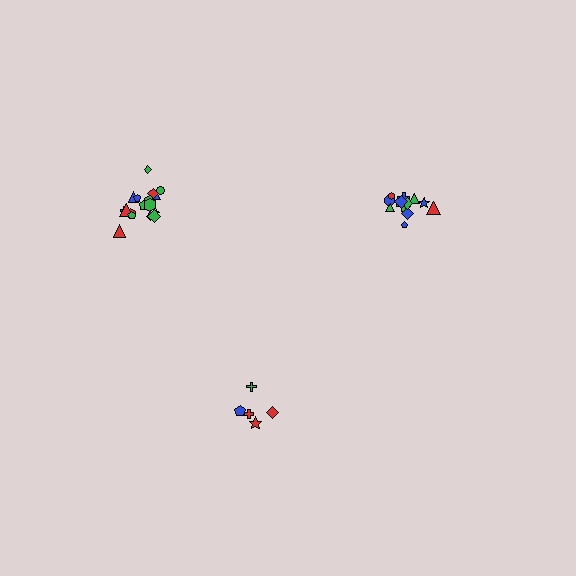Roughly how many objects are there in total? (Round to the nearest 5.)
Roughly 35 objects in total.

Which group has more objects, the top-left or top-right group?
The top-left group.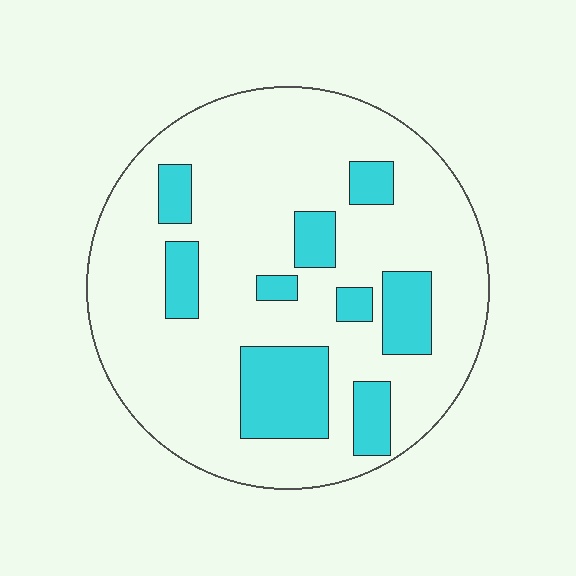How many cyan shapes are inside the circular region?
9.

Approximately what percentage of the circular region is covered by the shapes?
Approximately 20%.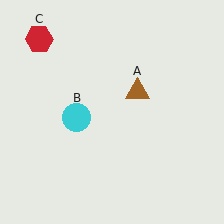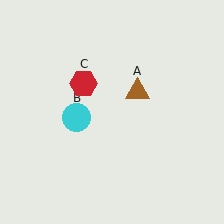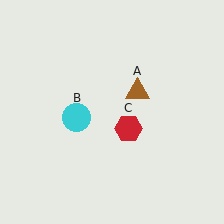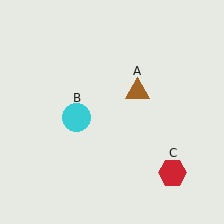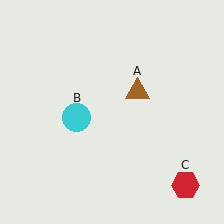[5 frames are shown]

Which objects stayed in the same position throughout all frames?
Brown triangle (object A) and cyan circle (object B) remained stationary.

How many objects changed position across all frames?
1 object changed position: red hexagon (object C).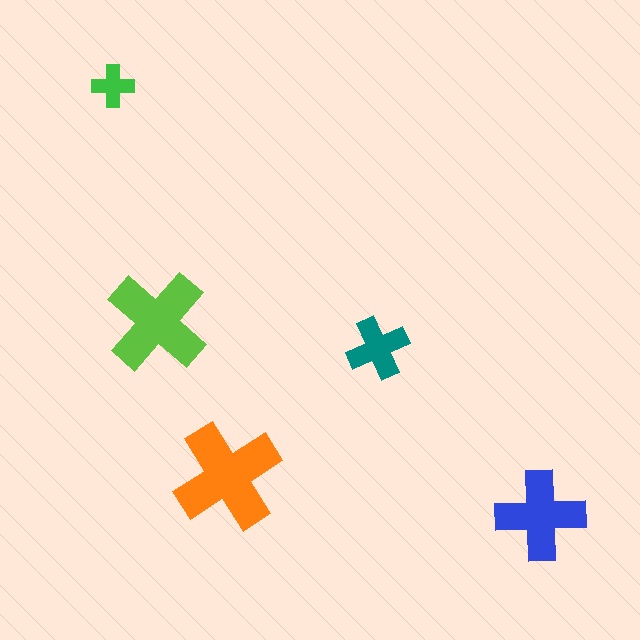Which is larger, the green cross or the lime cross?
The lime one.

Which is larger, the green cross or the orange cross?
The orange one.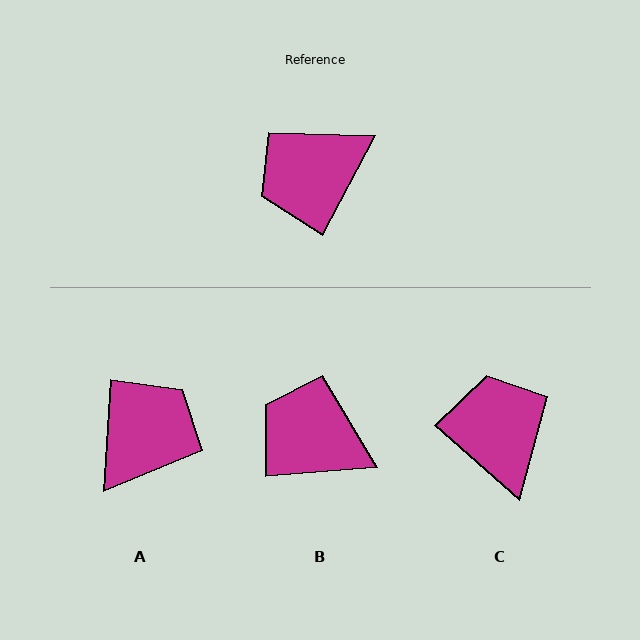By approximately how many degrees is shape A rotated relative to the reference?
Approximately 156 degrees clockwise.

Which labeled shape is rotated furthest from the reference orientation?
A, about 156 degrees away.